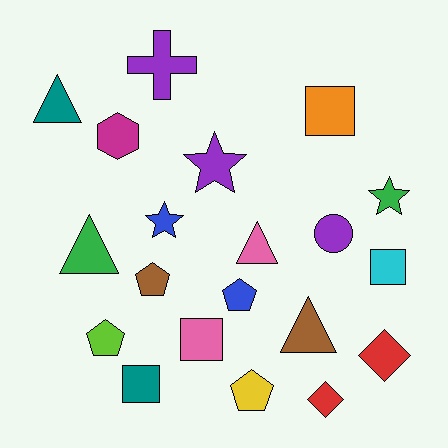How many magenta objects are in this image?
There is 1 magenta object.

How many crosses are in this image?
There is 1 cross.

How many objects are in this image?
There are 20 objects.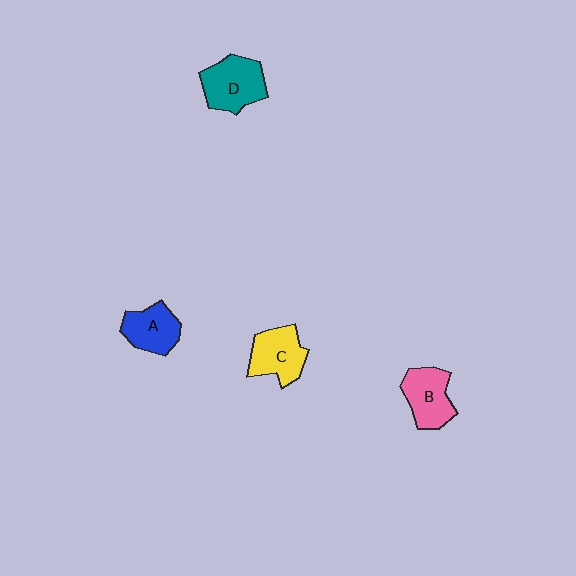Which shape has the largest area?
Shape D (teal).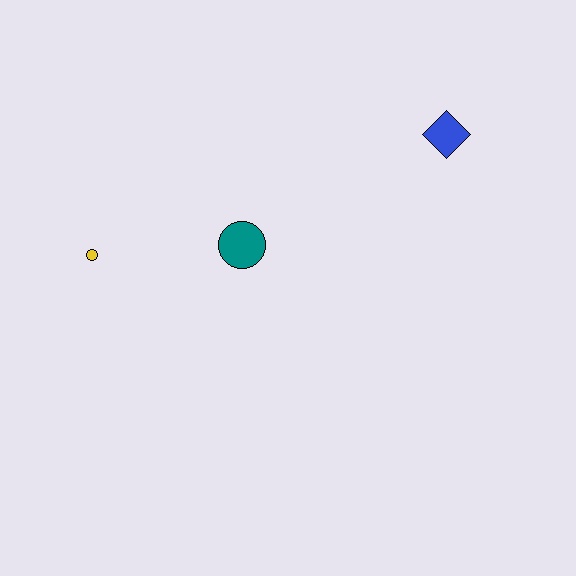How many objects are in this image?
There are 3 objects.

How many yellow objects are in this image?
There is 1 yellow object.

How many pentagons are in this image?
There are no pentagons.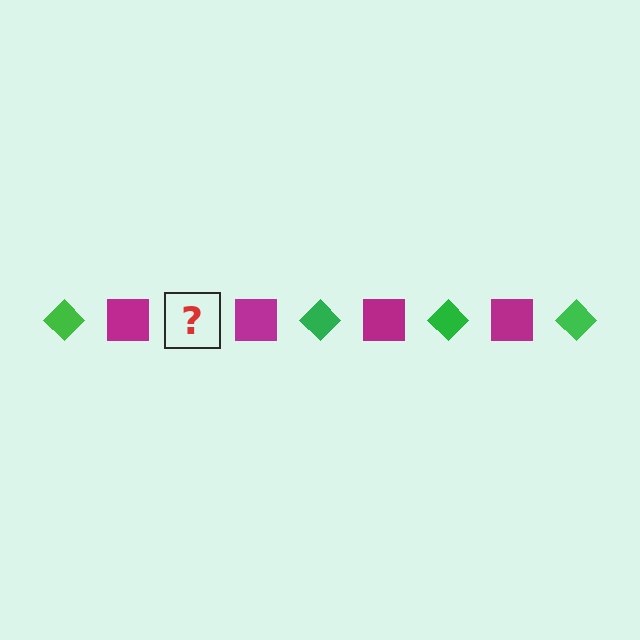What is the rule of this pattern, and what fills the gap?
The rule is that the pattern alternates between green diamond and magenta square. The gap should be filled with a green diamond.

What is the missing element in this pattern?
The missing element is a green diamond.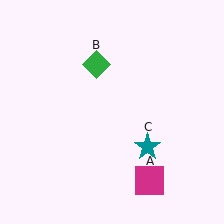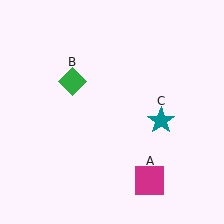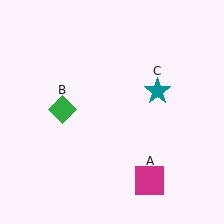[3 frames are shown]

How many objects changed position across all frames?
2 objects changed position: green diamond (object B), teal star (object C).